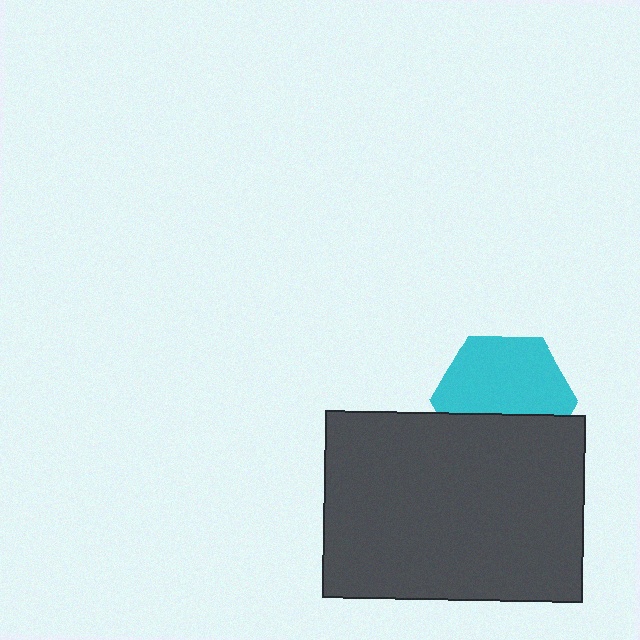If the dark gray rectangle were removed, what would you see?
You would see the complete cyan hexagon.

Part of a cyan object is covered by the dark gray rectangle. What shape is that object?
It is a hexagon.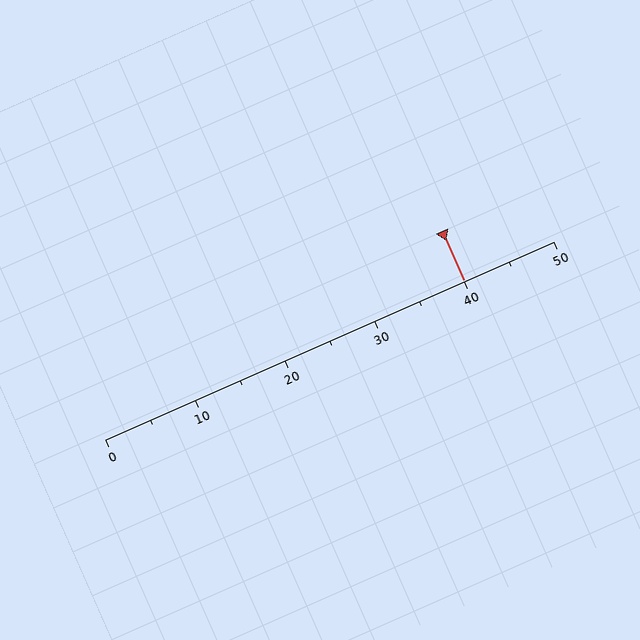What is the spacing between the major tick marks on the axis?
The major ticks are spaced 10 apart.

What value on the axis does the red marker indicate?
The marker indicates approximately 40.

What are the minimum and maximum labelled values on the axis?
The axis runs from 0 to 50.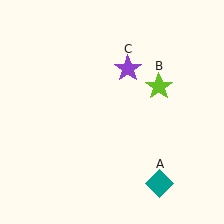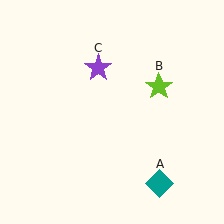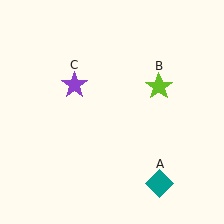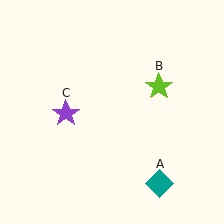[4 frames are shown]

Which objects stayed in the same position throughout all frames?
Teal diamond (object A) and lime star (object B) remained stationary.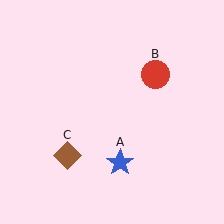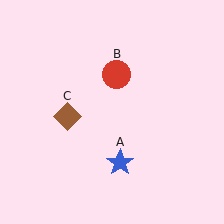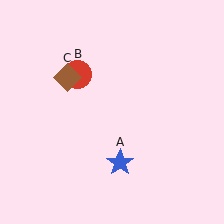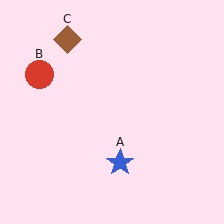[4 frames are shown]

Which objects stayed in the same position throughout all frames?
Blue star (object A) remained stationary.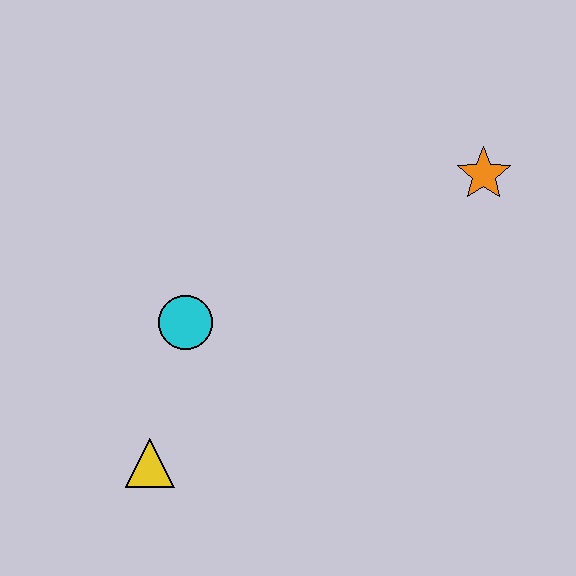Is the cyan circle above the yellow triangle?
Yes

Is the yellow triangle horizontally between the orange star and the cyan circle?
No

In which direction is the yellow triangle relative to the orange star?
The yellow triangle is to the left of the orange star.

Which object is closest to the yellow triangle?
The cyan circle is closest to the yellow triangle.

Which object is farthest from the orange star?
The yellow triangle is farthest from the orange star.